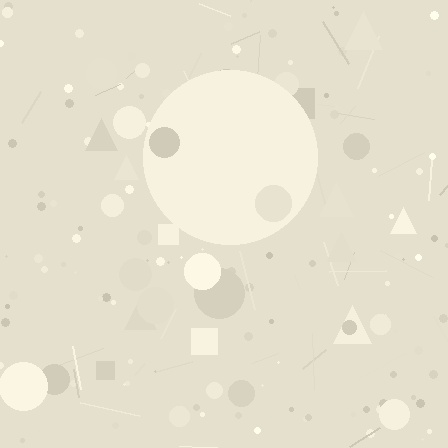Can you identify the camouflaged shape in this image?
The camouflaged shape is a circle.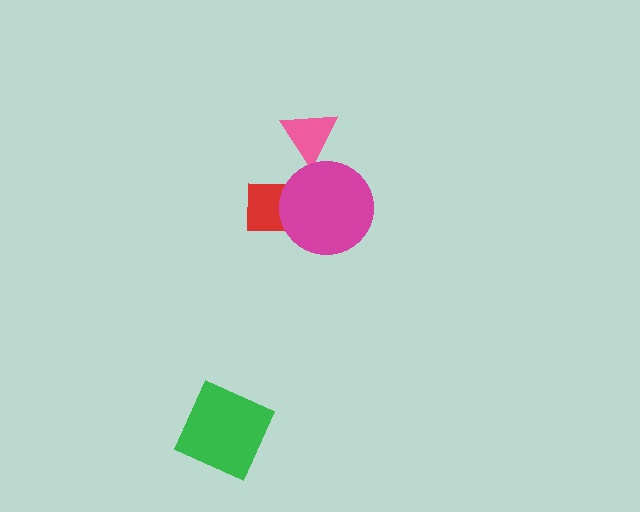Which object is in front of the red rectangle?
The magenta circle is in front of the red rectangle.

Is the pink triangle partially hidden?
No, no other shape covers it.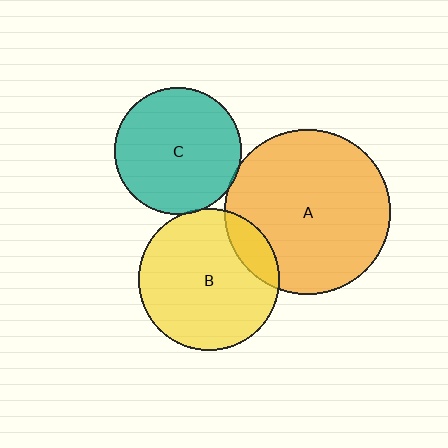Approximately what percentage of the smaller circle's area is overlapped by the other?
Approximately 5%.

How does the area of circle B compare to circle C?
Approximately 1.3 times.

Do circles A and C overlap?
Yes.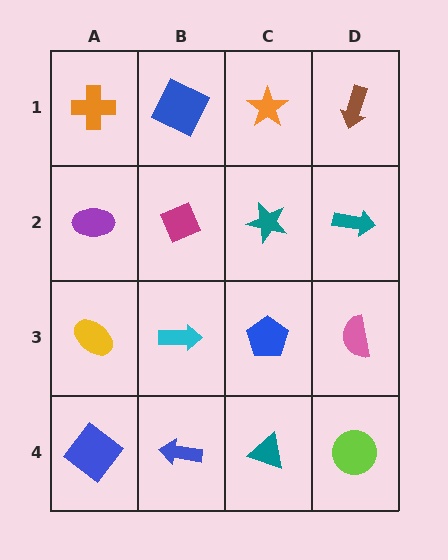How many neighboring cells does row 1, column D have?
2.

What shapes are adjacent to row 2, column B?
A blue square (row 1, column B), a cyan arrow (row 3, column B), a purple ellipse (row 2, column A), a teal star (row 2, column C).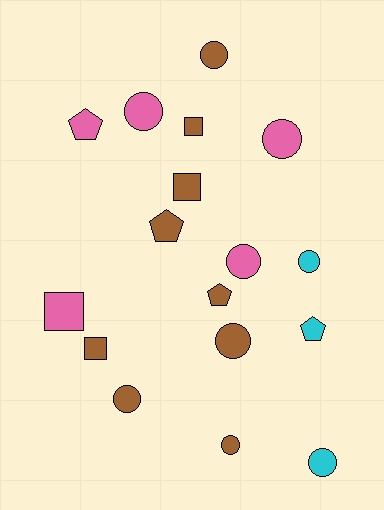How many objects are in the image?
There are 17 objects.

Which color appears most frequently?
Brown, with 9 objects.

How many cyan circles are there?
There are 2 cyan circles.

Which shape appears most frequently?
Circle, with 9 objects.